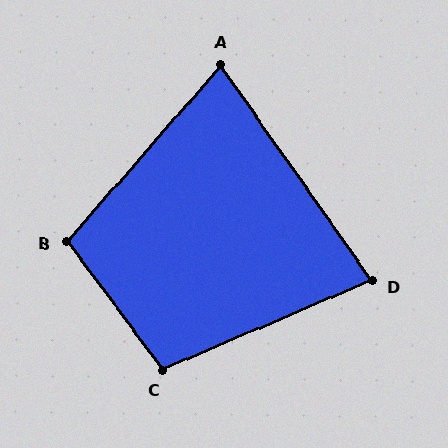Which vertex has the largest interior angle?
C, at approximately 104 degrees.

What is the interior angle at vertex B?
Approximately 102 degrees (obtuse).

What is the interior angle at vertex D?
Approximately 78 degrees (acute).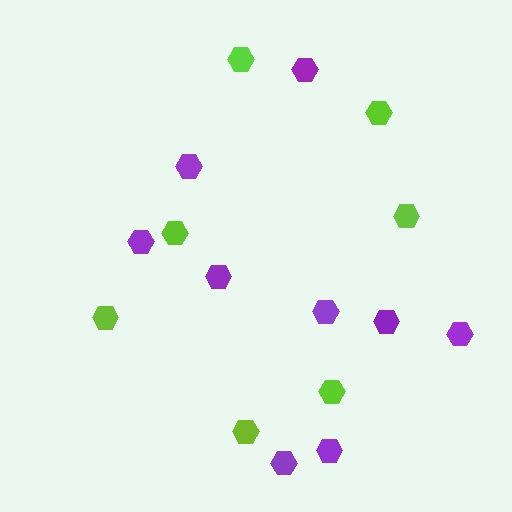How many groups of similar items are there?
There are 2 groups: one group of purple hexagons (9) and one group of lime hexagons (7).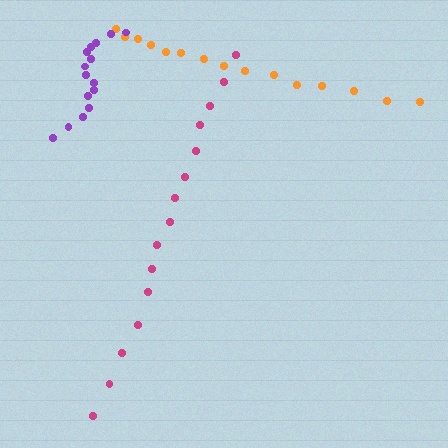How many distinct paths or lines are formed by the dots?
There are 3 distinct paths.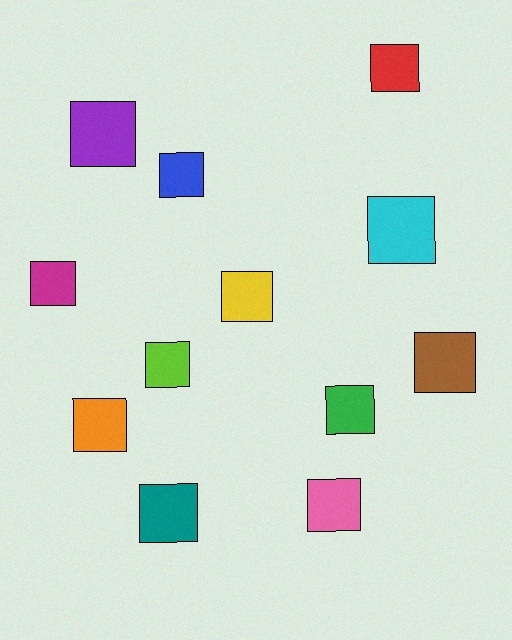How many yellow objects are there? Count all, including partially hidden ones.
There is 1 yellow object.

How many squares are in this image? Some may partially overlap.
There are 12 squares.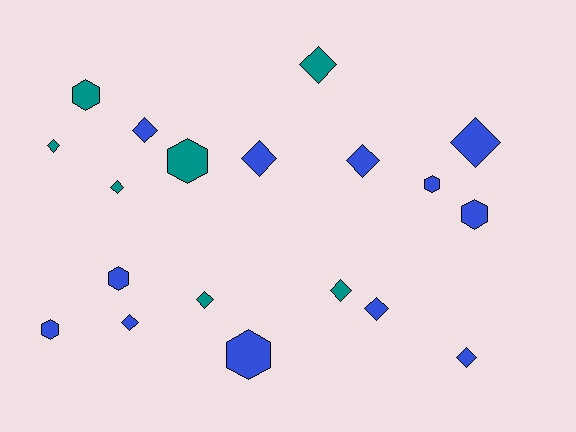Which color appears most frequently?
Blue, with 12 objects.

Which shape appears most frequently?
Diamond, with 12 objects.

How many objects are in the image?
There are 19 objects.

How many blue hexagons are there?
There are 5 blue hexagons.